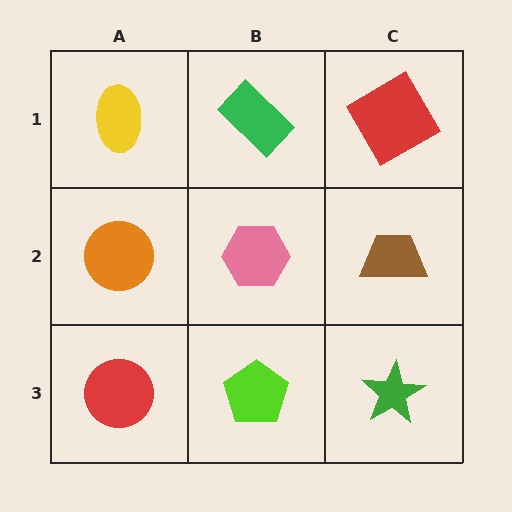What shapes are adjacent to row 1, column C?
A brown trapezoid (row 2, column C), a green rectangle (row 1, column B).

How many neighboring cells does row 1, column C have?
2.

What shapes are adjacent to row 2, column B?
A green rectangle (row 1, column B), a lime pentagon (row 3, column B), an orange circle (row 2, column A), a brown trapezoid (row 2, column C).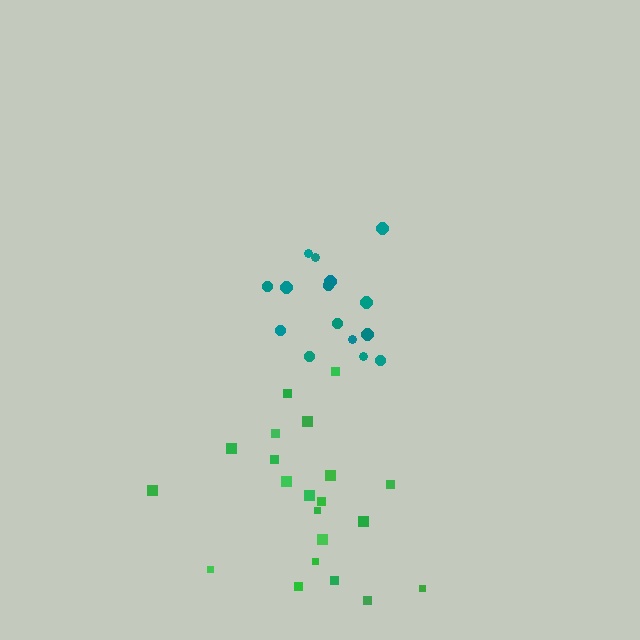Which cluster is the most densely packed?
Teal.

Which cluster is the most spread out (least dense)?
Green.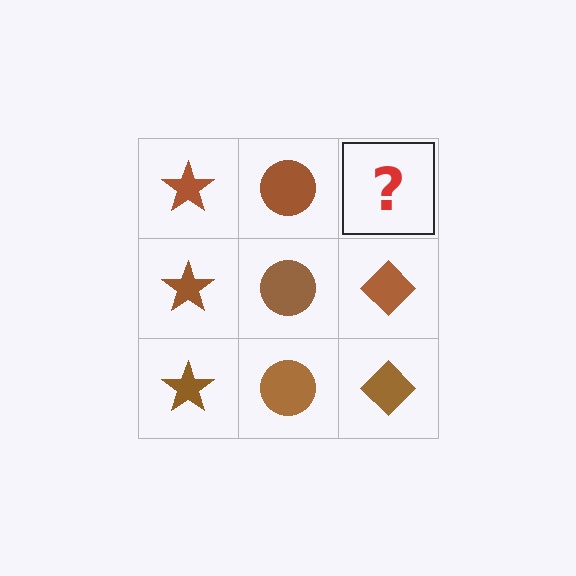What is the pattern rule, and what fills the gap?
The rule is that each column has a consistent shape. The gap should be filled with a brown diamond.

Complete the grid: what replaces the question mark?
The question mark should be replaced with a brown diamond.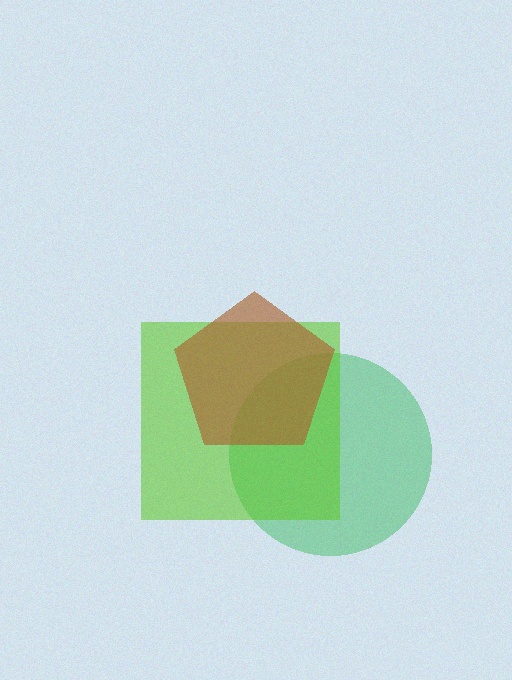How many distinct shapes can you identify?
There are 3 distinct shapes: a green circle, a lime square, a brown pentagon.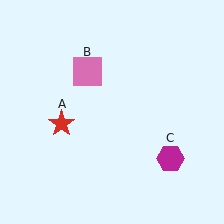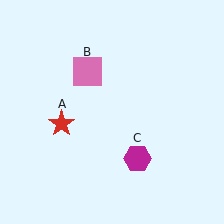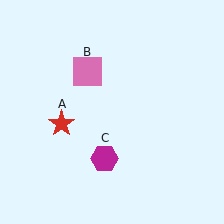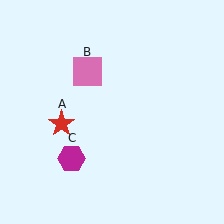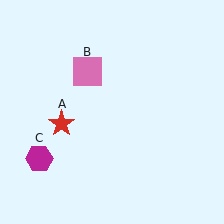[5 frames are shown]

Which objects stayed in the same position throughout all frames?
Red star (object A) and pink square (object B) remained stationary.